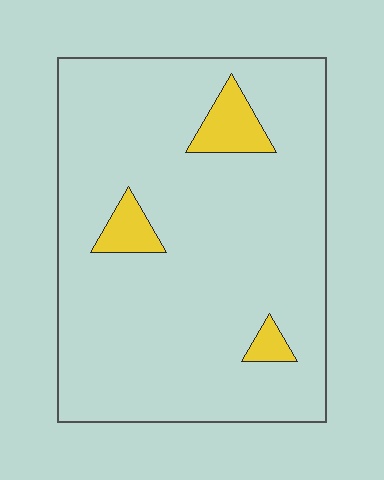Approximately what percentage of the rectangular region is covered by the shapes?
Approximately 10%.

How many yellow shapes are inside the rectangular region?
3.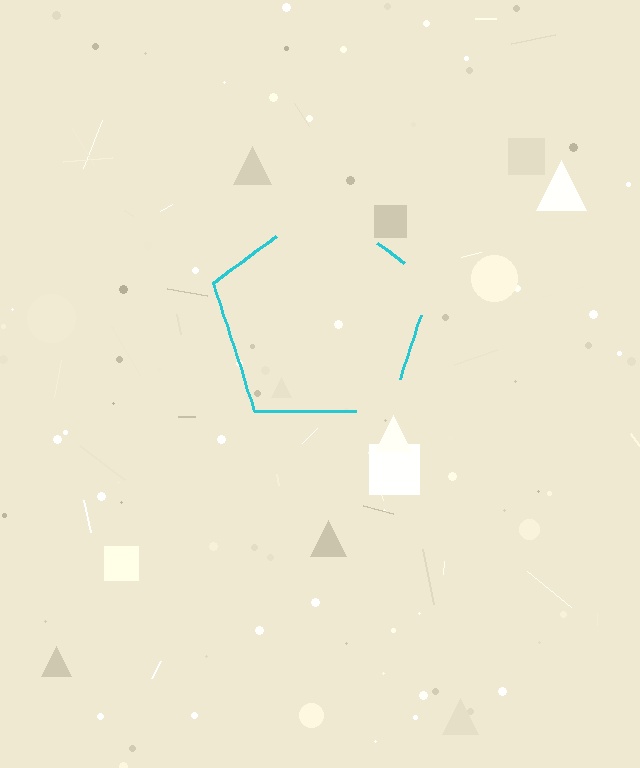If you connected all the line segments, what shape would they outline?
They would outline a pentagon.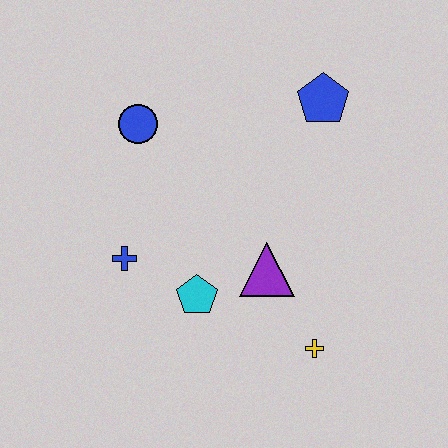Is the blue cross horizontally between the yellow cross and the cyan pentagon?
No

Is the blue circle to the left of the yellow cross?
Yes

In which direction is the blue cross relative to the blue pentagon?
The blue cross is to the left of the blue pentagon.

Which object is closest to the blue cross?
The cyan pentagon is closest to the blue cross.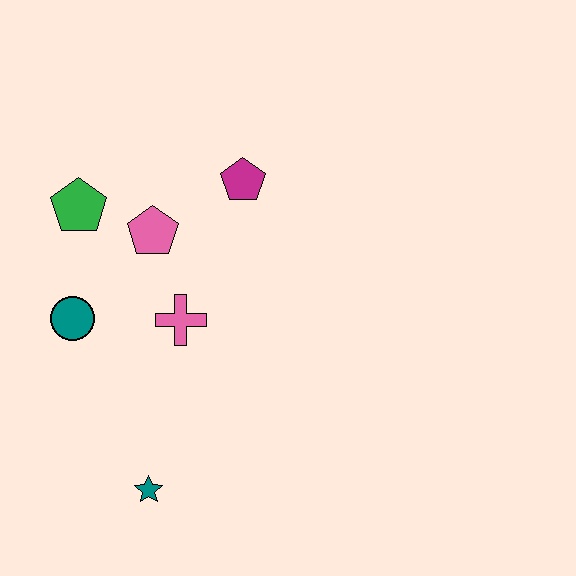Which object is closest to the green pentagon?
The pink pentagon is closest to the green pentagon.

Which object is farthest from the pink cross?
The teal star is farthest from the pink cross.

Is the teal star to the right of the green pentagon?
Yes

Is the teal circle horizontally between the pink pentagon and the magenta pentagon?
No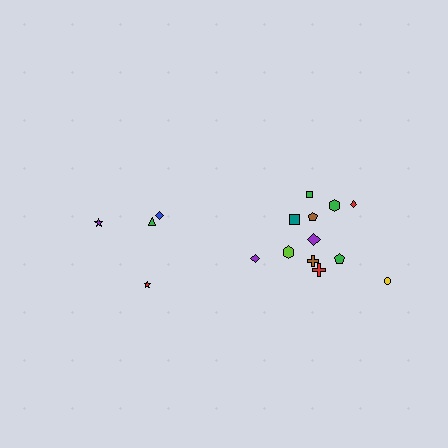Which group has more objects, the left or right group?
The right group.